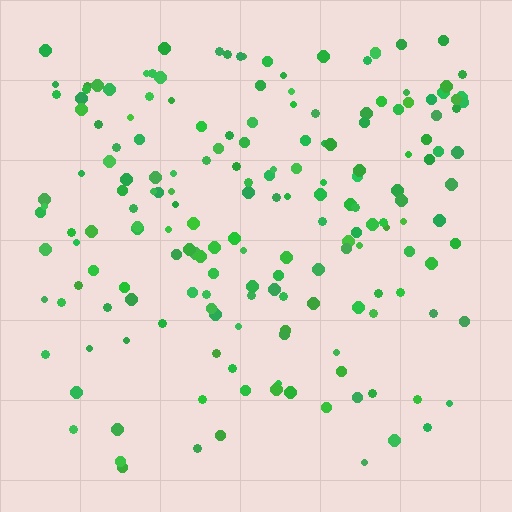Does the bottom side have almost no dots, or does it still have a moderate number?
Still a moderate number, just noticeably fewer than the top.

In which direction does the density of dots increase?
From bottom to top, with the top side densest.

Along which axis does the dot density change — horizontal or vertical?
Vertical.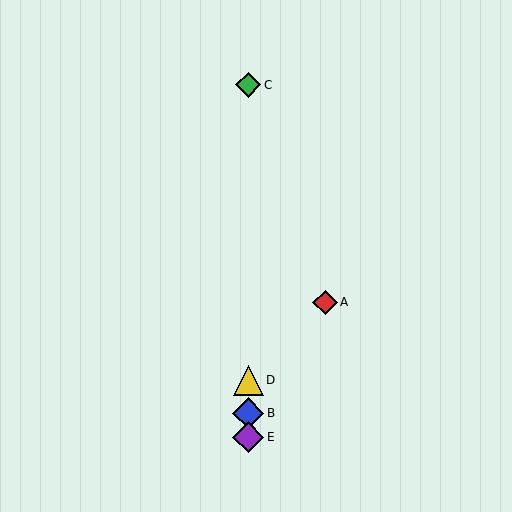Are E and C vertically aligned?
Yes, both are at x≈248.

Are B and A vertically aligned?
No, B is at x≈248 and A is at x≈325.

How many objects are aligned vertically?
4 objects (B, C, D, E) are aligned vertically.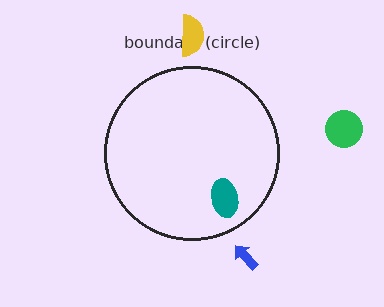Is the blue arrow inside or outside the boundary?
Outside.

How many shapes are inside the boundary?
1 inside, 3 outside.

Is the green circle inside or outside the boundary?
Outside.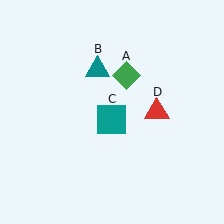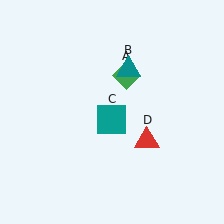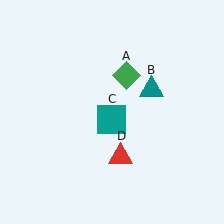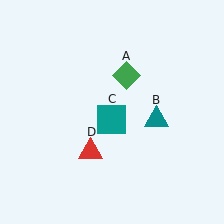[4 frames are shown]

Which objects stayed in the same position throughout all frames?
Green diamond (object A) and teal square (object C) remained stationary.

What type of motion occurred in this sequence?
The teal triangle (object B), red triangle (object D) rotated clockwise around the center of the scene.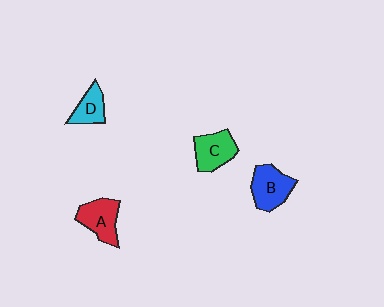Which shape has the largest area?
Shape B (blue).